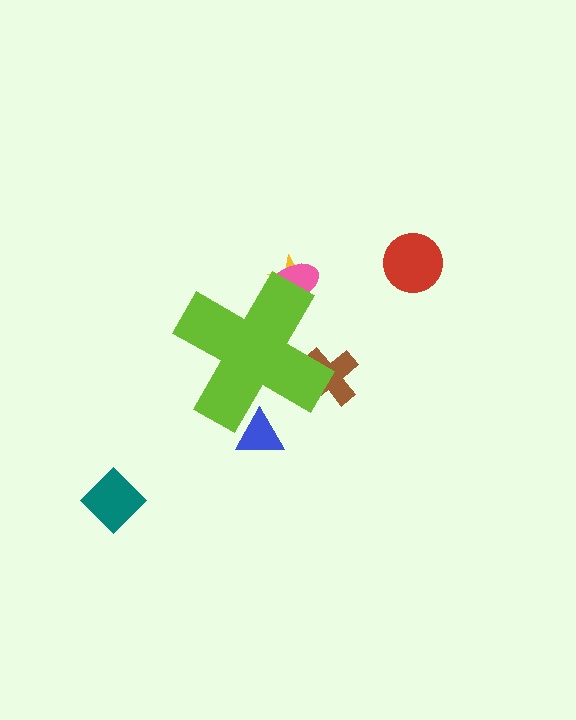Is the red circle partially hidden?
No, the red circle is fully visible.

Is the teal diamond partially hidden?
No, the teal diamond is fully visible.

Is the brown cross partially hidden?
Yes, the brown cross is partially hidden behind the lime cross.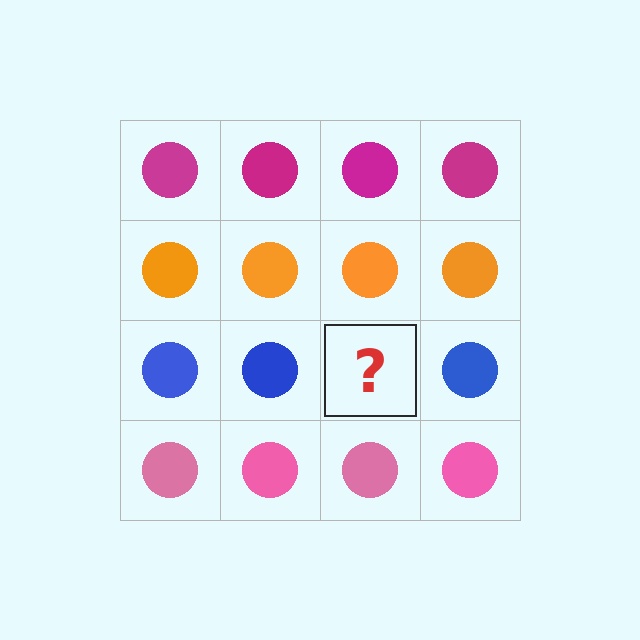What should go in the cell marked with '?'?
The missing cell should contain a blue circle.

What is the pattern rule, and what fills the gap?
The rule is that each row has a consistent color. The gap should be filled with a blue circle.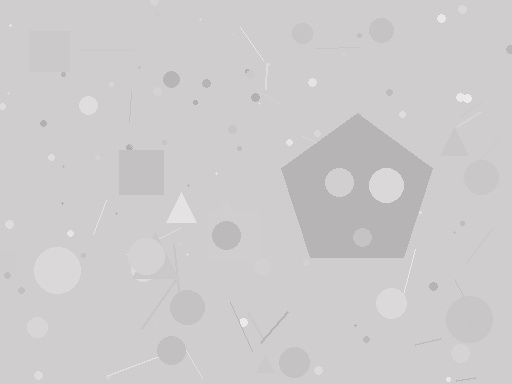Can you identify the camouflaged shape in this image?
The camouflaged shape is a pentagon.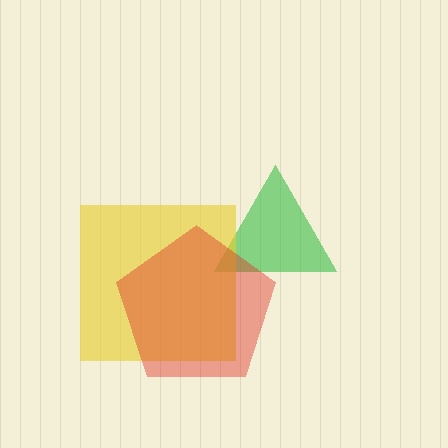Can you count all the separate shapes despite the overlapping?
Yes, there are 3 separate shapes.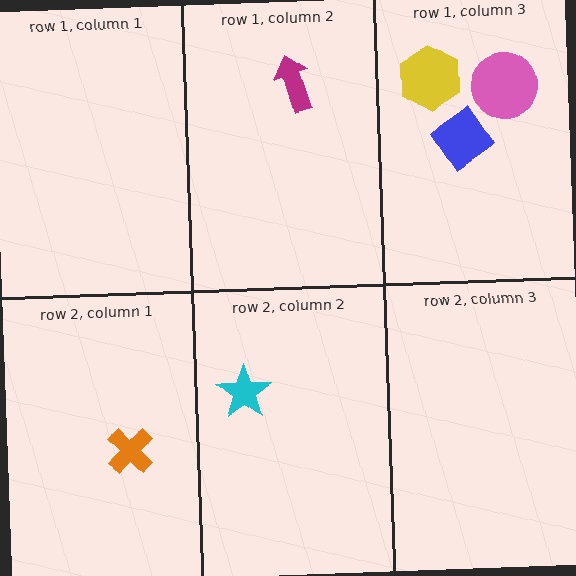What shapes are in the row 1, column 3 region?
The blue diamond, the pink circle, the yellow hexagon.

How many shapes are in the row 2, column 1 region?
1.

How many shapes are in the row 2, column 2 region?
1.